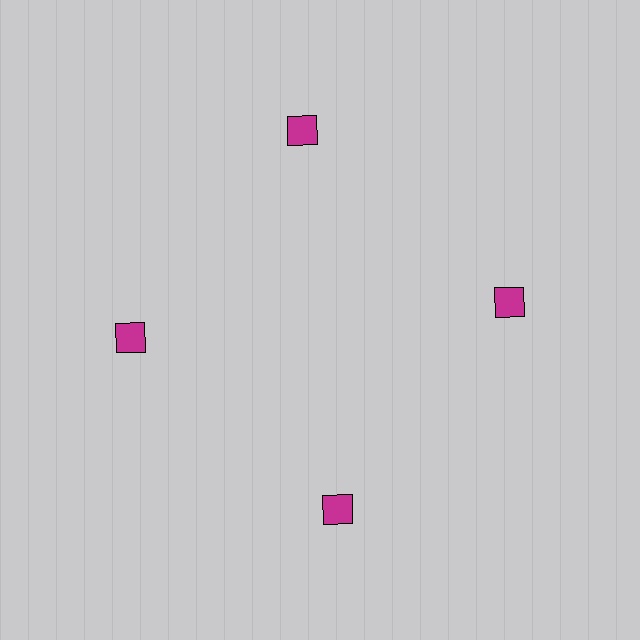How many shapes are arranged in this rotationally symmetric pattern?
There are 4 shapes, arranged in 4 groups of 1.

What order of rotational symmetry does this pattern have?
This pattern has 4-fold rotational symmetry.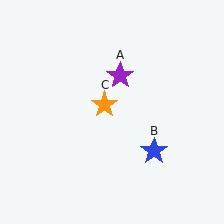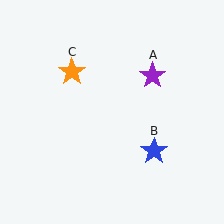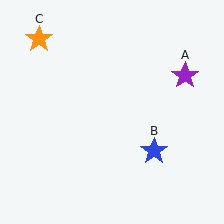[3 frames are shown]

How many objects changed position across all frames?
2 objects changed position: purple star (object A), orange star (object C).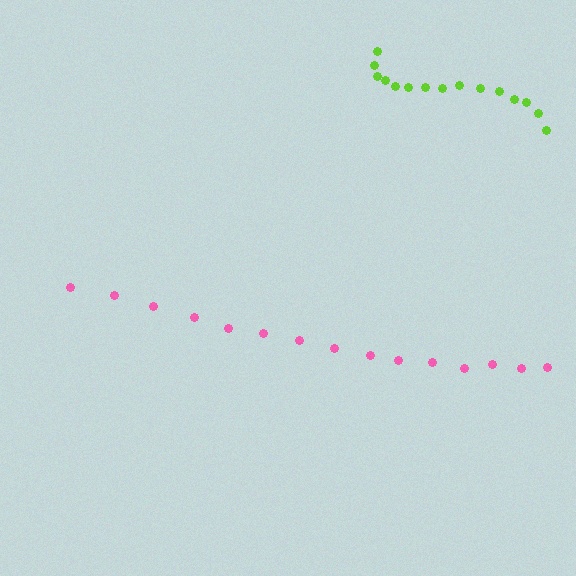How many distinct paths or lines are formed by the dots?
There are 2 distinct paths.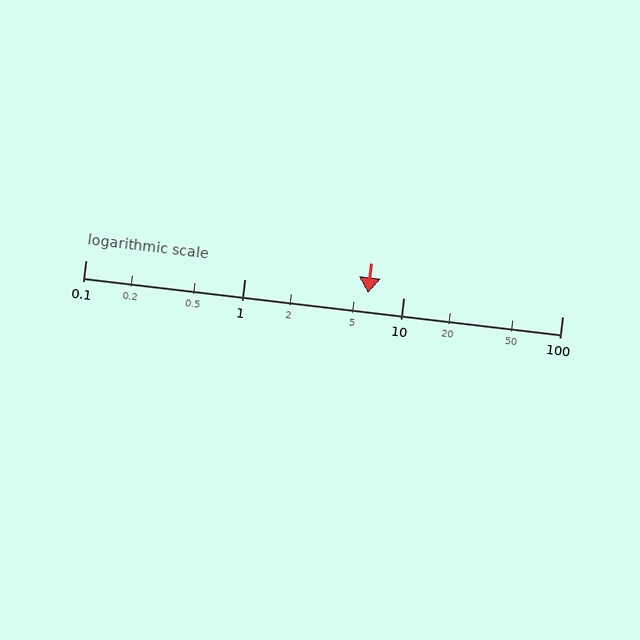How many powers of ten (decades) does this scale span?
The scale spans 3 decades, from 0.1 to 100.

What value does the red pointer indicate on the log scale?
The pointer indicates approximately 6.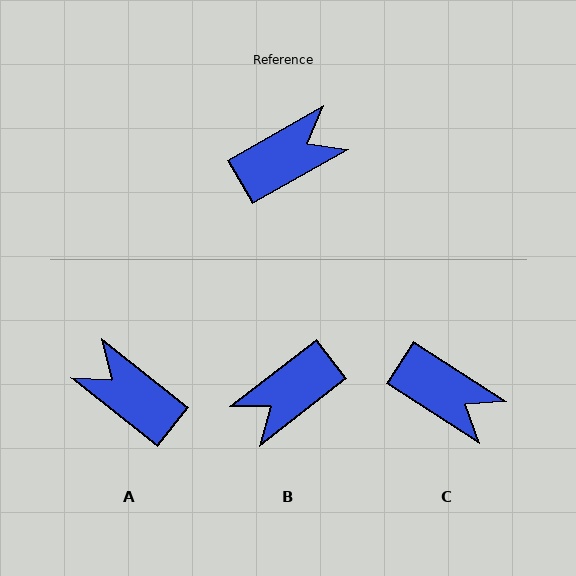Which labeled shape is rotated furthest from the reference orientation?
B, about 172 degrees away.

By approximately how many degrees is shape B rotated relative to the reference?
Approximately 172 degrees clockwise.